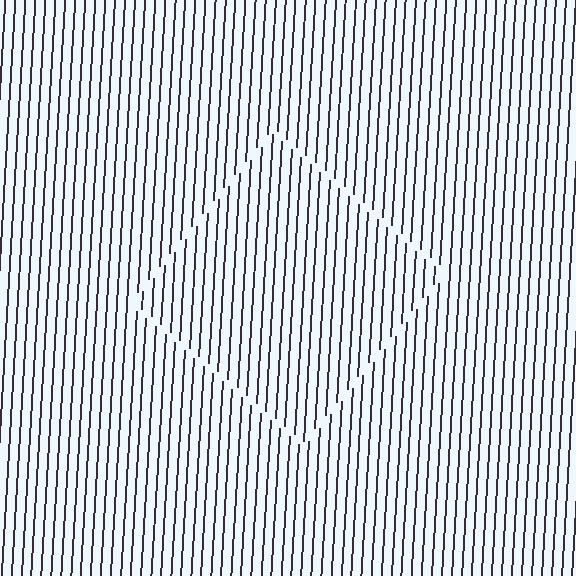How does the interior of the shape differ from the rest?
The interior of the shape contains the same grating, shifted by half a period — the contour is defined by the phase discontinuity where line-ends from the inner and outer gratings abut.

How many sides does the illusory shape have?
4 sides — the line-ends trace a square.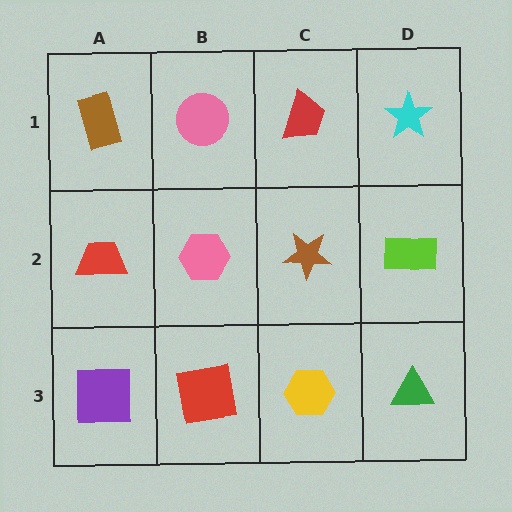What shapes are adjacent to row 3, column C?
A brown star (row 2, column C), a red square (row 3, column B), a green triangle (row 3, column D).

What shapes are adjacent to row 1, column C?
A brown star (row 2, column C), a pink circle (row 1, column B), a cyan star (row 1, column D).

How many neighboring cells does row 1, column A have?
2.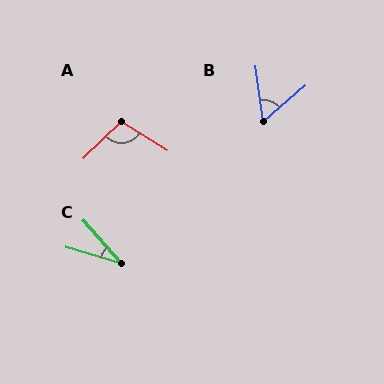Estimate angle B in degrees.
Approximately 57 degrees.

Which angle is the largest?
A, at approximately 104 degrees.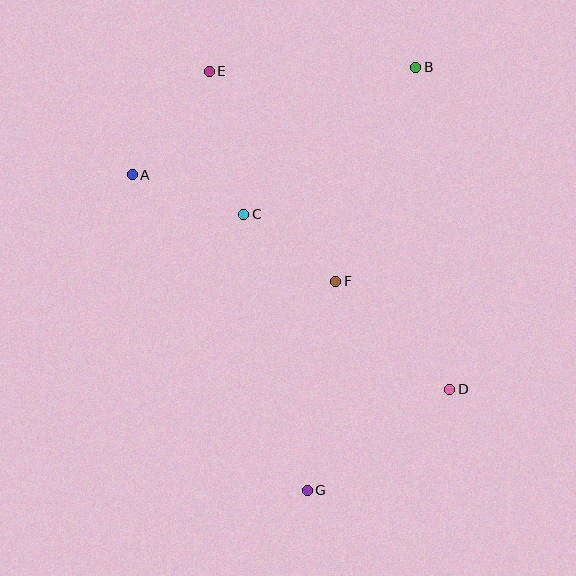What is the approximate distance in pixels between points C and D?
The distance between C and D is approximately 270 pixels.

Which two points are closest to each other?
Points C and F are closest to each other.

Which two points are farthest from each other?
Points B and G are farthest from each other.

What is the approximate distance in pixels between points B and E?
The distance between B and E is approximately 207 pixels.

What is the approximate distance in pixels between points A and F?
The distance between A and F is approximately 230 pixels.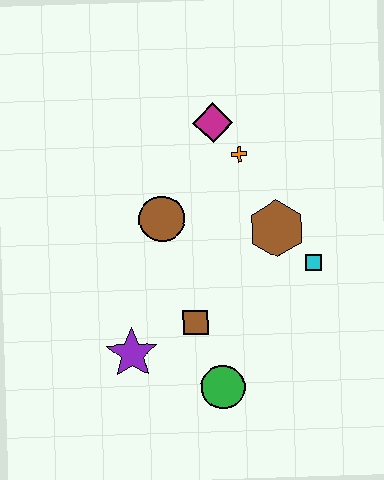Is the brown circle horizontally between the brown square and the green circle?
No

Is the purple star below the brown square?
Yes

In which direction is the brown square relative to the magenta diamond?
The brown square is below the magenta diamond.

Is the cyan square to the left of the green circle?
No